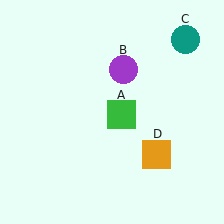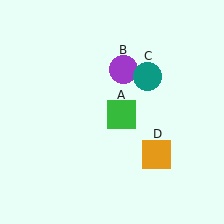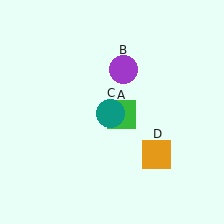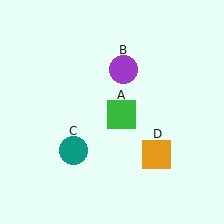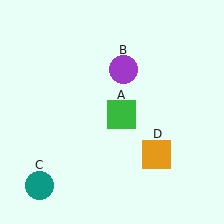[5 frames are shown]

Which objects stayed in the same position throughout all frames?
Green square (object A) and purple circle (object B) and orange square (object D) remained stationary.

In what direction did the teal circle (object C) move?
The teal circle (object C) moved down and to the left.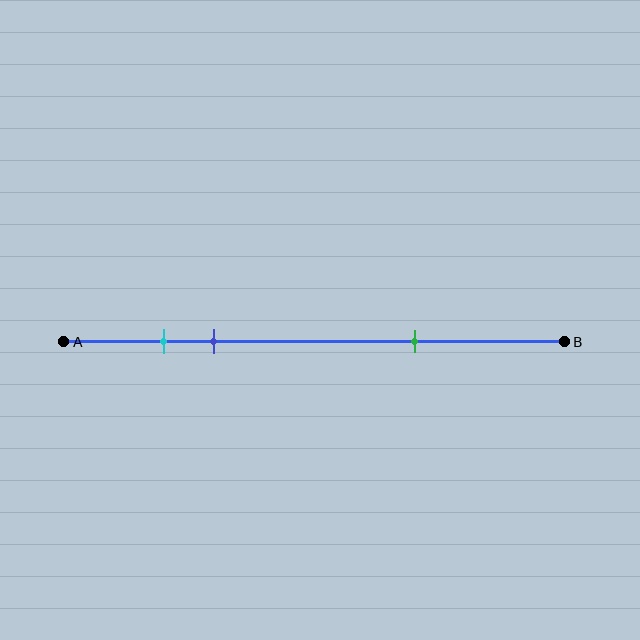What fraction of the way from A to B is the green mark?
The green mark is approximately 70% (0.7) of the way from A to B.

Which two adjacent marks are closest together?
The cyan and blue marks are the closest adjacent pair.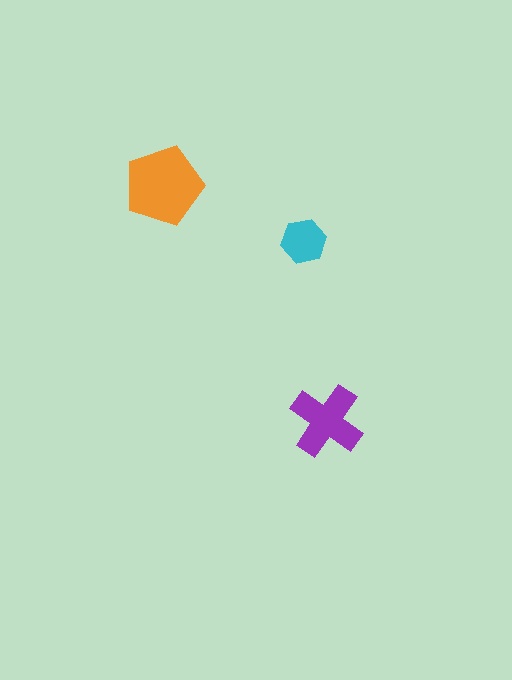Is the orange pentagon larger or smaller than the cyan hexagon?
Larger.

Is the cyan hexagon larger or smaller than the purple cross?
Smaller.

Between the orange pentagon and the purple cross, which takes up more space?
The orange pentagon.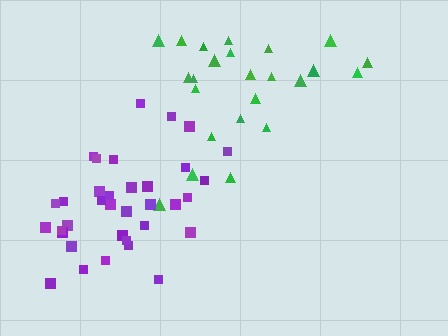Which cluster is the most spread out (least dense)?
Green.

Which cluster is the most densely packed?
Purple.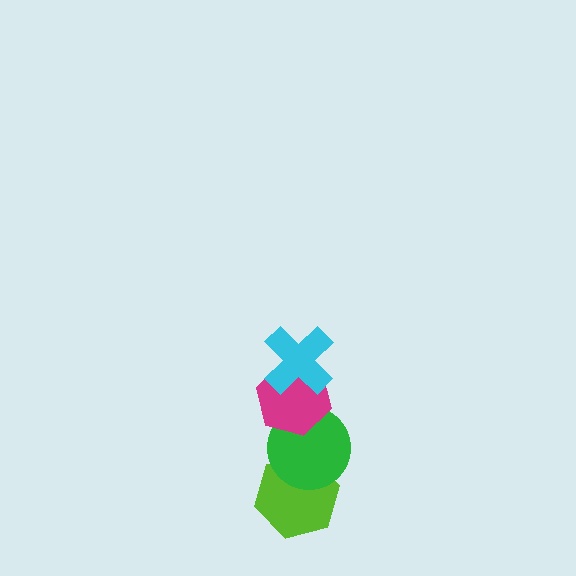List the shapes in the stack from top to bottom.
From top to bottom: the cyan cross, the magenta hexagon, the green circle, the lime hexagon.